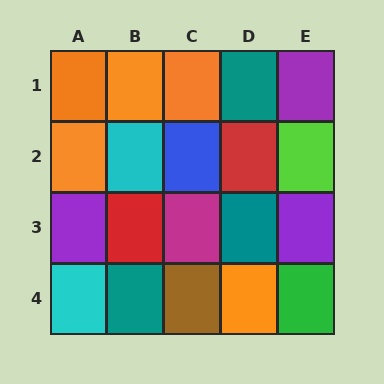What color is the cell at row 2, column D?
Red.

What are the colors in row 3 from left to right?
Purple, red, magenta, teal, purple.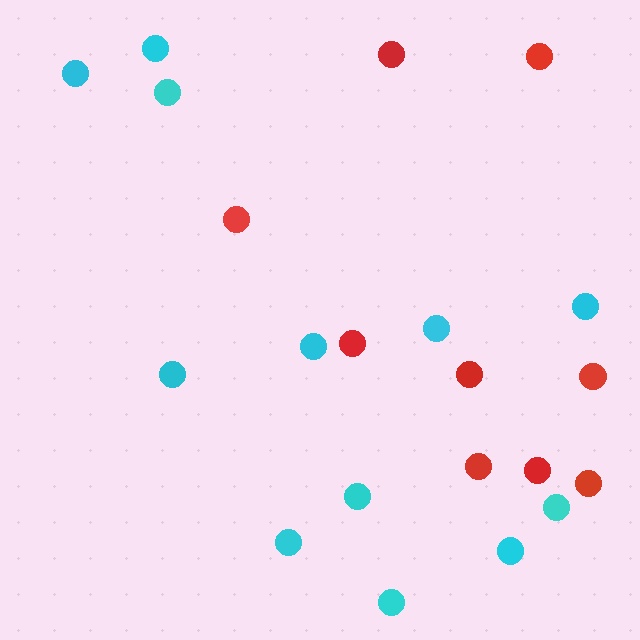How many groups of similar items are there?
There are 2 groups: one group of cyan circles (12) and one group of red circles (9).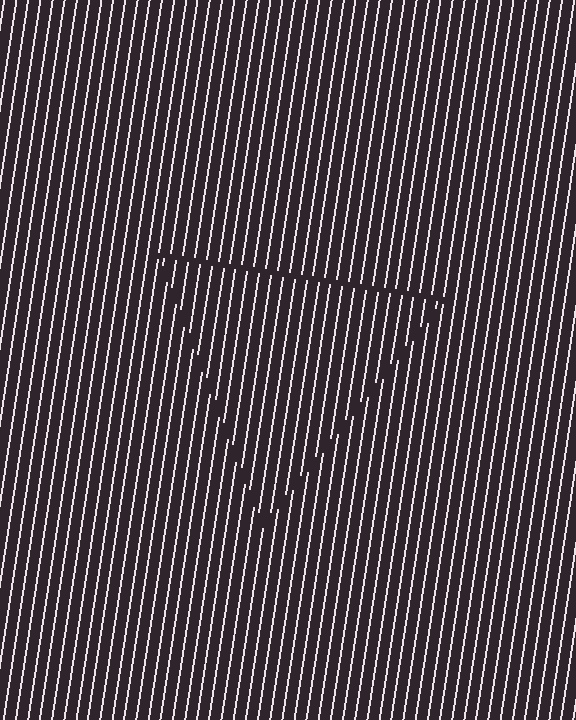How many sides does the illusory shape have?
3 sides — the line-ends trace a triangle.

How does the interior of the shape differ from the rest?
The interior of the shape contains the same grating, shifted by half a period — the contour is defined by the phase discontinuity where line-ends from the inner and outer gratings abut.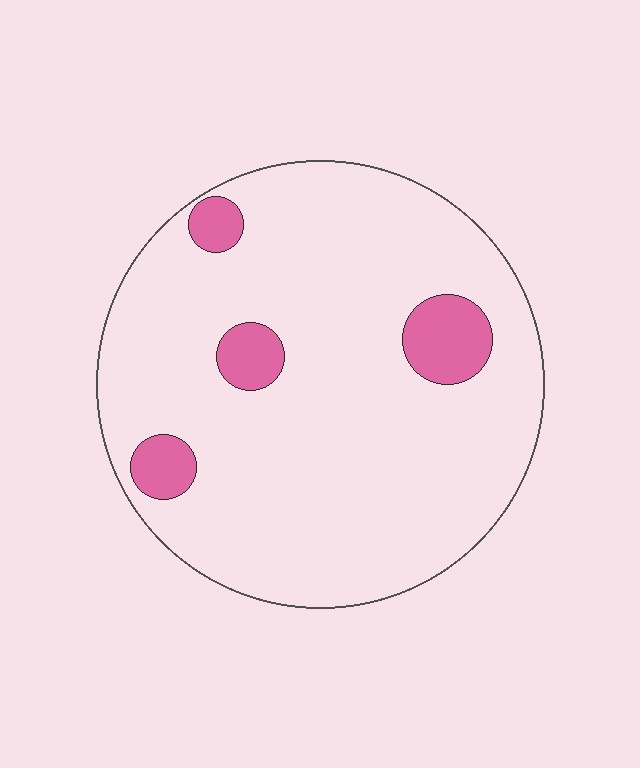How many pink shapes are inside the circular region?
4.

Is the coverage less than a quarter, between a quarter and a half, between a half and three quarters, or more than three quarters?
Less than a quarter.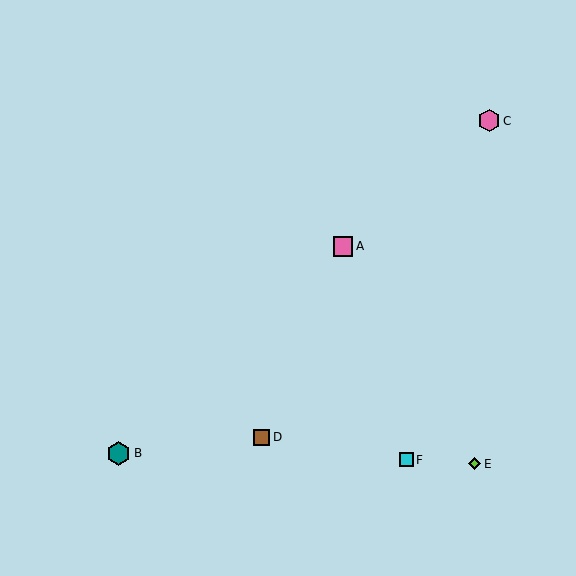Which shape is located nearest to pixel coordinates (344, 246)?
The pink square (labeled A) at (343, 246) is nearest to that location.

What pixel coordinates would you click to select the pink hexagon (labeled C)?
Click at (489, 121) to select the pink hexagon C.